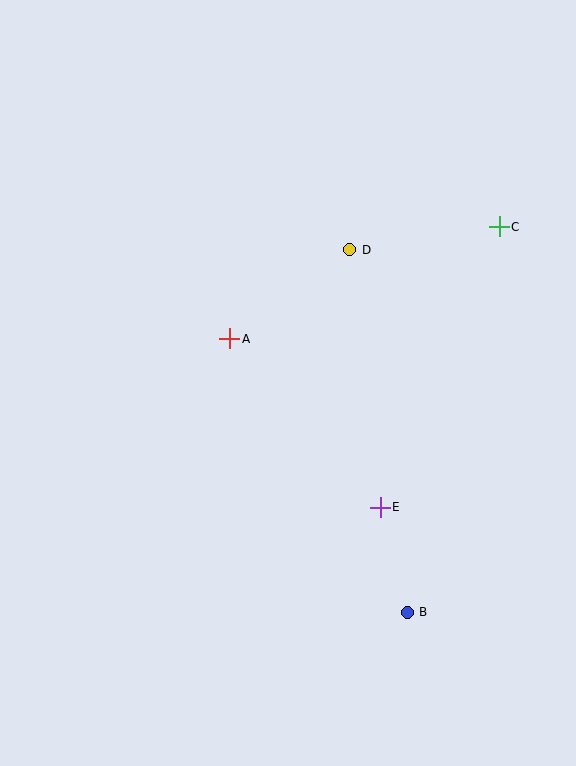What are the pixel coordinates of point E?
Point E is at (380, 507).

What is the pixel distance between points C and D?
The distance between C and D is 151 pixels.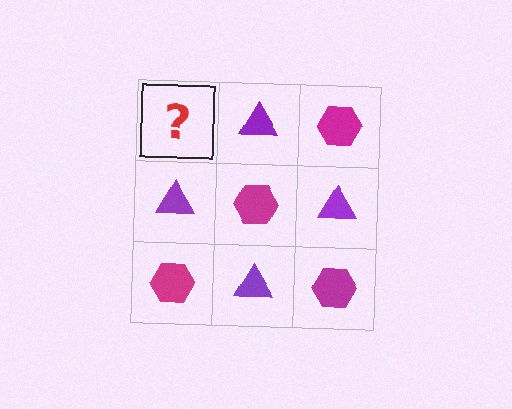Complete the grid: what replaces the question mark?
The question mark should be replaced with a magenta hexagon.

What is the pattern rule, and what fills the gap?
The rule is that it alternates magenta hexagon and purple triangle in a checkerboard pattern. The gap should be filled with a magenta hexagon.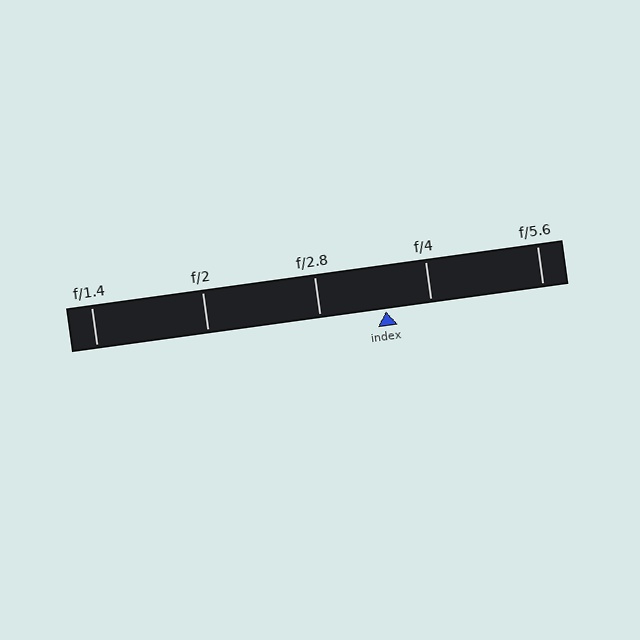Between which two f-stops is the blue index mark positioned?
The index mark is between f/2.8 and f/4.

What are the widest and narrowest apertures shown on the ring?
The widest aperture shown is f/1.4 and the narrowest is f/5.6.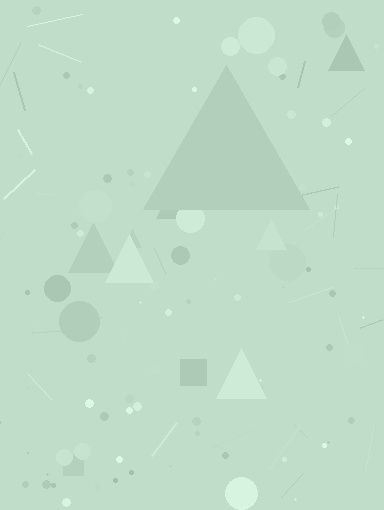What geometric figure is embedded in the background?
A triangle is embedded in the background.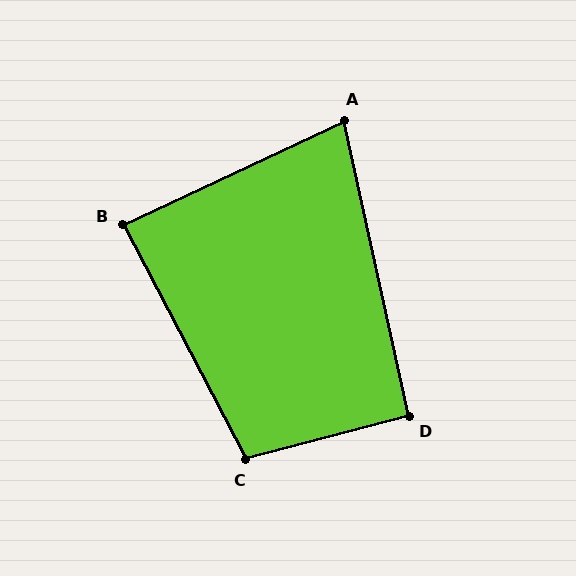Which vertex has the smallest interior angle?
A, at approximately 77 degrees.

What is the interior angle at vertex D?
Approximately 92 degrees (approximately right).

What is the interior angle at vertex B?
Approximately 88 degrees (approximately right).